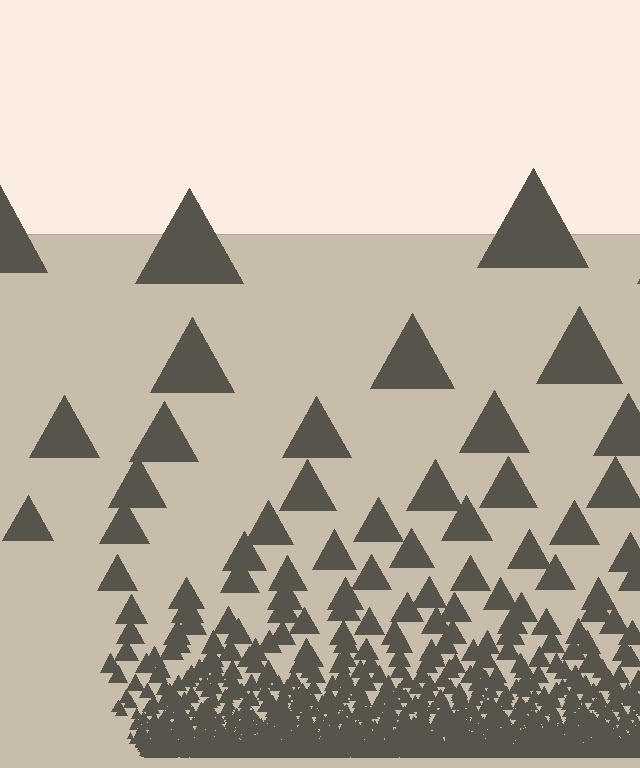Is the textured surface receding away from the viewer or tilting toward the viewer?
The surface appears to tilt toward the viewer. Texture elements get larger and sparser toward the top.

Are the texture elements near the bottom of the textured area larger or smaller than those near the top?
Smaller. The gradient is inverted — elements near the bottom are smaller and denser.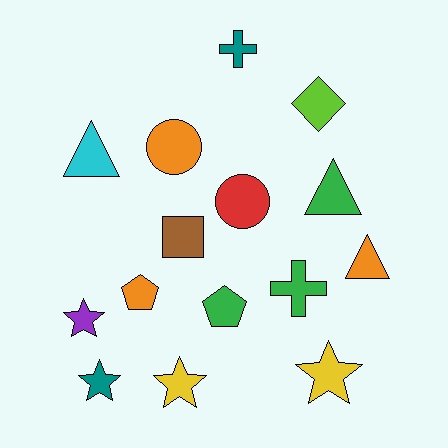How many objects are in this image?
There are 15 objects.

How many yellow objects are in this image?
There are 2 yellow objects.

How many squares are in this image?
There is 1 square.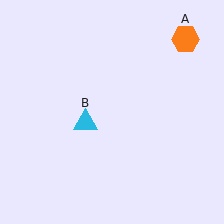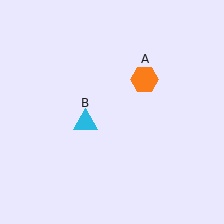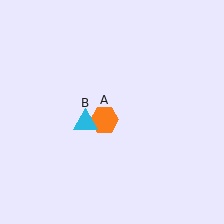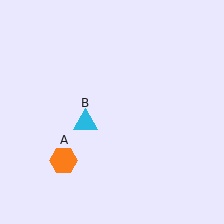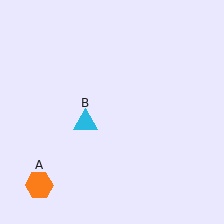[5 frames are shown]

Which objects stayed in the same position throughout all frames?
Cyan triangle (object B) remained stationary.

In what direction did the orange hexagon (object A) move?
The orange hexagon (object A) moved down and to the left.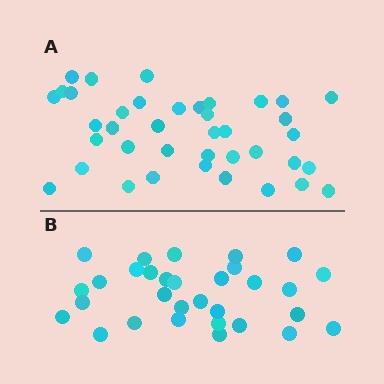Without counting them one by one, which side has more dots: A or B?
Region A (the top region) has more dots.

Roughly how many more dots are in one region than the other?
Region A has roughly 8 or so more dots than region B.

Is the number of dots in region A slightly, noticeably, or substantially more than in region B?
Region A has noticeably more, but not dramatically so. The ratio is roughly 1.3 to 1.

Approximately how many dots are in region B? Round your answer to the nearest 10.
About 30 dots. (The exact count is 31, which rounds to 30.)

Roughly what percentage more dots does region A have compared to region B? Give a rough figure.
About 25% more.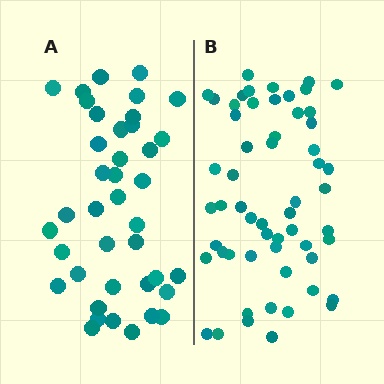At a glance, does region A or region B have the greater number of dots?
Region B (the right region) has more dots.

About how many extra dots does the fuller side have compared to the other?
Region B has approximately 15 more dots than region A.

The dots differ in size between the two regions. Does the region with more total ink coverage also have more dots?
No. Region A has more total ink coverage because its dots are larger, but region B actually contains more individual dots. Total area can be misleading — the number of items is what matters here.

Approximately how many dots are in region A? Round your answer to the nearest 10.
About 40 dots.